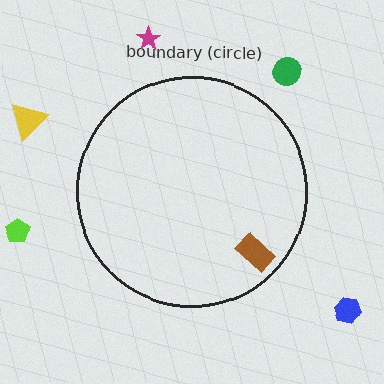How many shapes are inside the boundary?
1 inside, 5 outside.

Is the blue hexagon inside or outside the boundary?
Outside.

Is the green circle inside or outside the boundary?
Outside.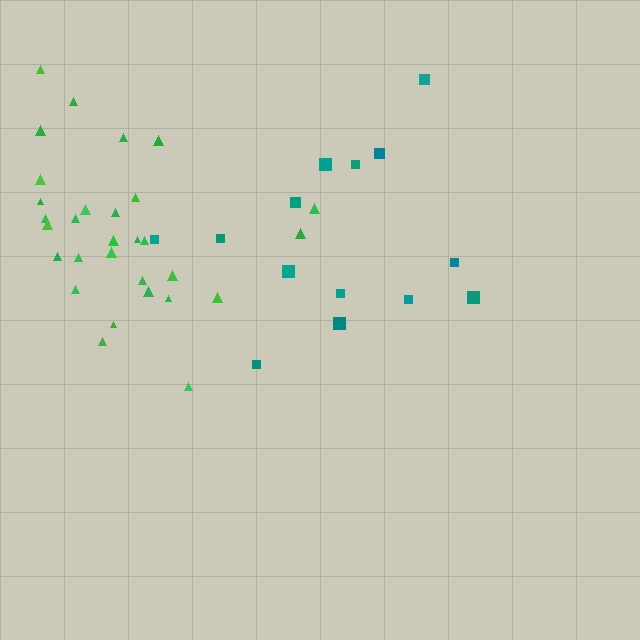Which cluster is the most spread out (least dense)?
Teal.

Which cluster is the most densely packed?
Green.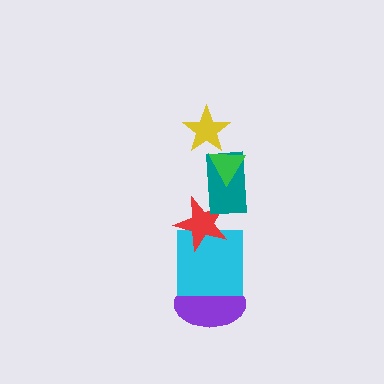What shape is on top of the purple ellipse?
The cyan square is on top of the purple ellipse.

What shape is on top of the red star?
The teal rectangle is on top of the red star.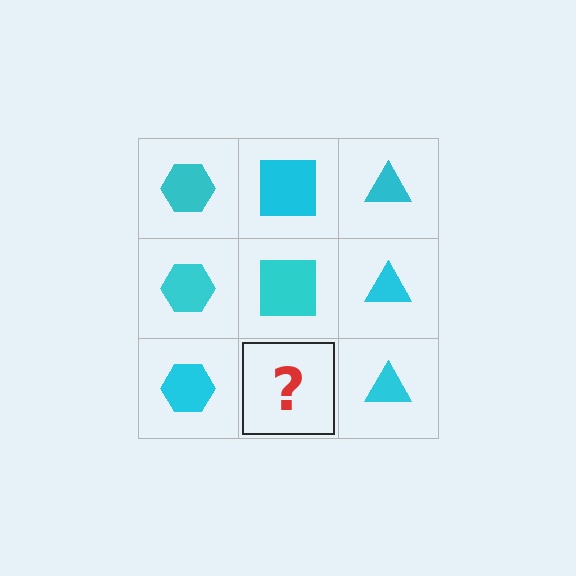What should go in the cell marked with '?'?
The missing cell should contain a cyan square.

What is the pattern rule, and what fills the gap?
The rule is that each column has a consistent shape. The gap should be filled with a cyan square.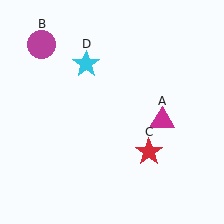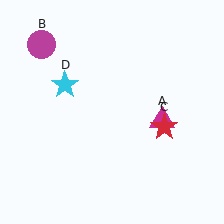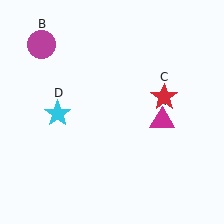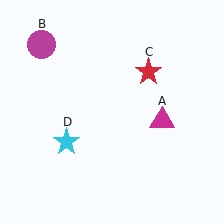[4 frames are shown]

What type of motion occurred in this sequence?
The red star (object C), cyan star (object D) rotated counterclockwise around the center of the scene.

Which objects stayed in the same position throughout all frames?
Magenta triangle (object A) and magenta circle (object B) remained stationary.